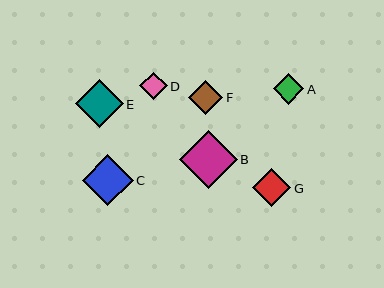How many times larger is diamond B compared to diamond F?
Diamond B is approximately 1.7 times the size of diamond F.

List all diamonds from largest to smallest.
From largest to smallest: B, C, E, G, F, A, D.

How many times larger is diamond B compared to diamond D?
Diamond B is approximately 2.1 times the size of diamond D.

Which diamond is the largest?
Diamond B is the largest with a size of approximately 57 pixels.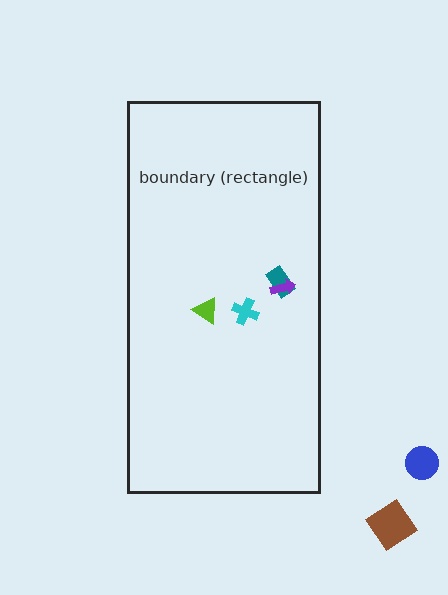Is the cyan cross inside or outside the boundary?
Inside.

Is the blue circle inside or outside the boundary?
Outside.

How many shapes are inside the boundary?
4 inside, 2 outside.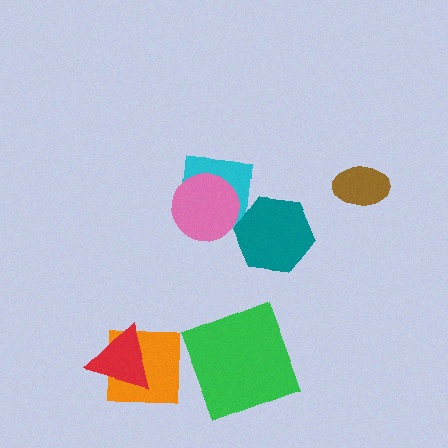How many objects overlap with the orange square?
1 object overlaps with the orange square.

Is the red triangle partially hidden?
No, no other shape covers it.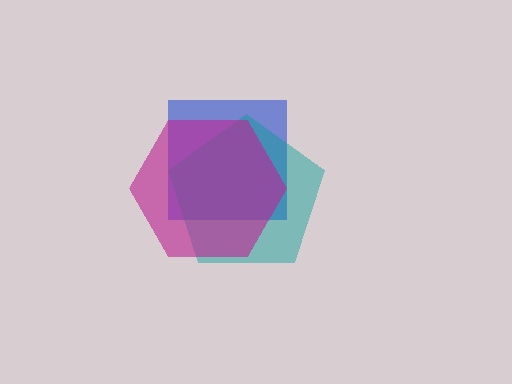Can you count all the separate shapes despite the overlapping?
Yes, there are 3 separate shapes.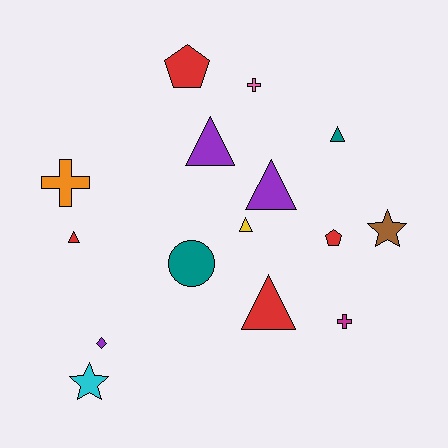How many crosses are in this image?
There are 3 crosses.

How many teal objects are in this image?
There are 2 teal objects.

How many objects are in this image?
There are 15 objects.